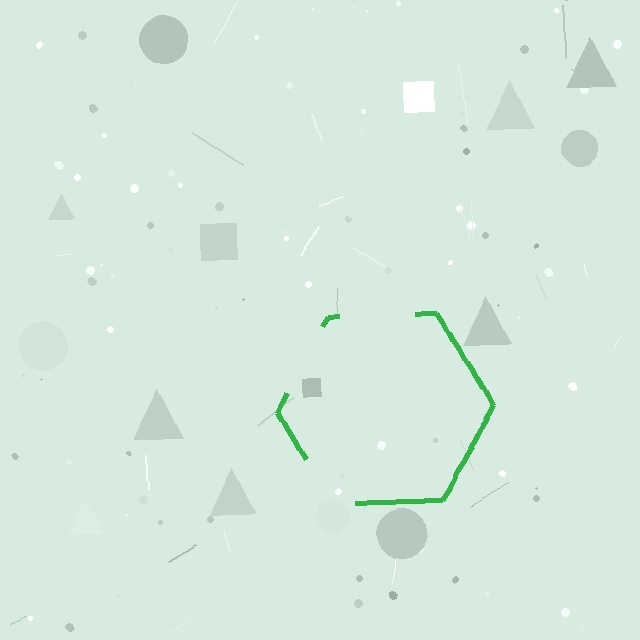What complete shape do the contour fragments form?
The contour fragments form a hexagon.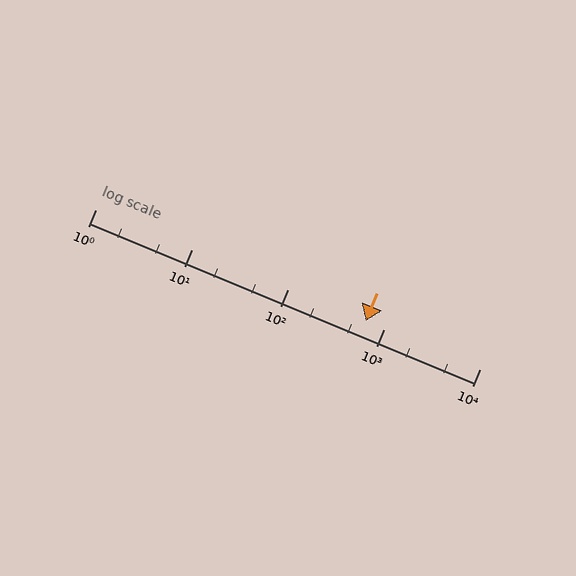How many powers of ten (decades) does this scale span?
The scale spans 4 decades, from 1 to 10000.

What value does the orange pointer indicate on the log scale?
The pointer indicates approximately 650.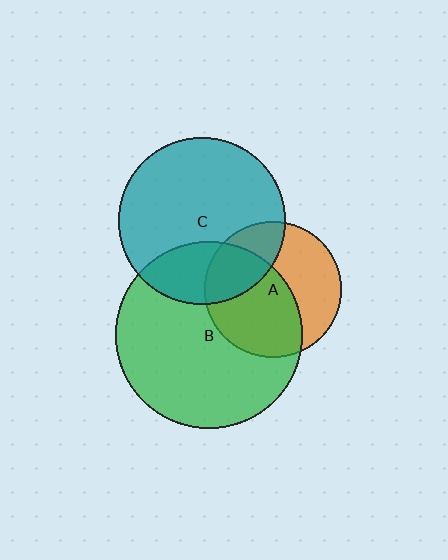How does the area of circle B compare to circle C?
Approximately 1.3 times.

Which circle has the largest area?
Circle B (green).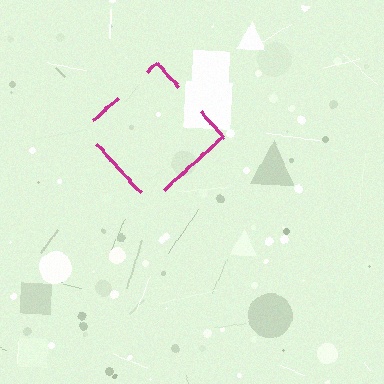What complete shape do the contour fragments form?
The contour fragments form a diamond.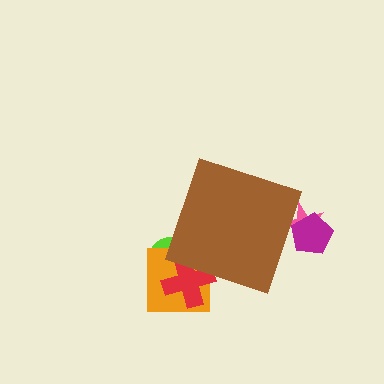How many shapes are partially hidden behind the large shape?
5 shapes are partially hidden.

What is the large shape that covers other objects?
A brown diamond.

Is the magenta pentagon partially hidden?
Yes, the magenta pentagon is partially hidden behind the brown diamond.